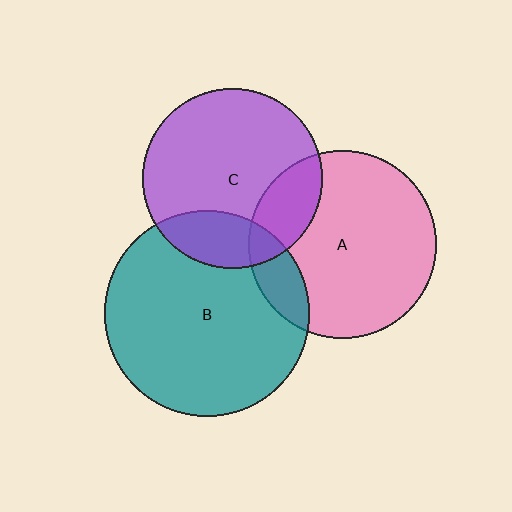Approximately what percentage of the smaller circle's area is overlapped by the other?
Approximately 20%.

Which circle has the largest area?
Circle B (teal).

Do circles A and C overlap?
Yes.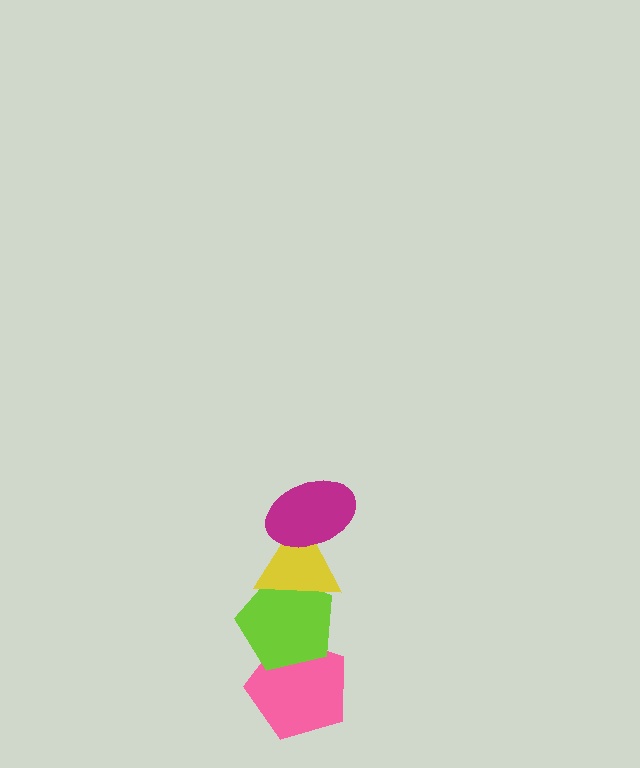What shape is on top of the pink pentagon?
The lime pentagon is on top of the pink pentagon.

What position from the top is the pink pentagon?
The pink pentagon is 4th from the top.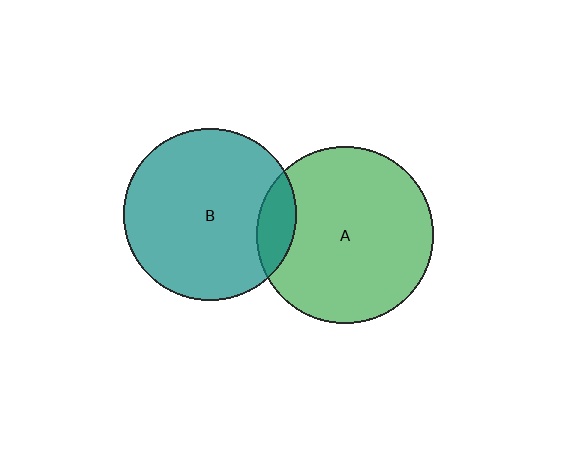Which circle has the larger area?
Circle A (green).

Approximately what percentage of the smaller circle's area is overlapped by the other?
Approximately 10%.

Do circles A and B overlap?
Yes.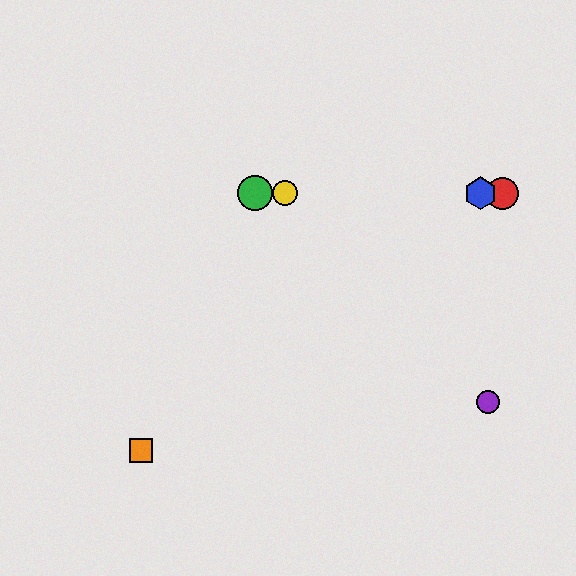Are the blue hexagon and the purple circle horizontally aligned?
No, the blue hexagon is at y≈193 and the purple circle is at y≈402.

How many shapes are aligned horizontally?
4 shapes (the red circle, the blue hexagon, the green circle, the yellow circle) are aligned horizontally.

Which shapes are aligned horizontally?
The red circle, the blue hexagon, the green circle, the yellow circle are aligned horizontally.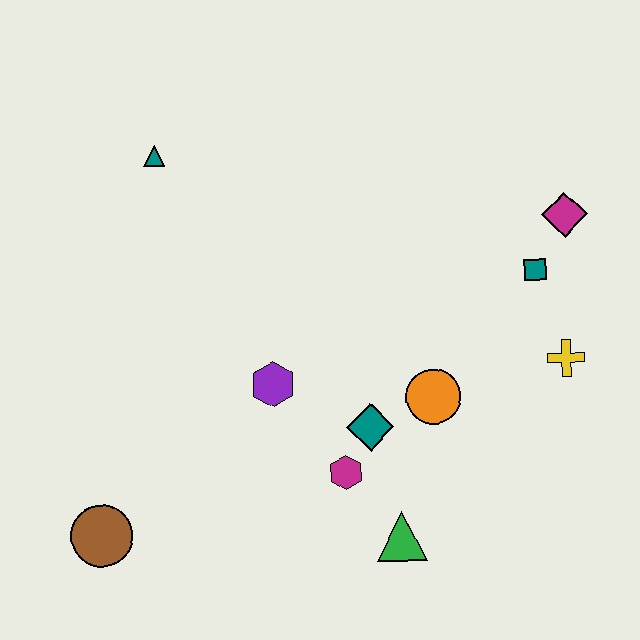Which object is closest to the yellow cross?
The teal square is closest to the yellow cross.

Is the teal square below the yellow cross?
No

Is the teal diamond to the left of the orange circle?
Yes